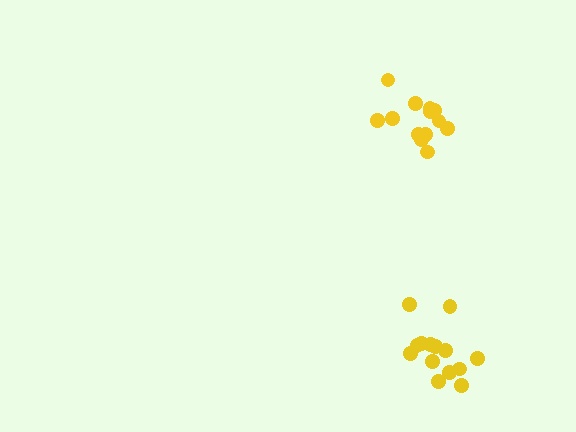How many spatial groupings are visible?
There are 2 spatial groupings.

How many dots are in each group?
Group 1: 13 dots, Group 2: 14 dots (27 total).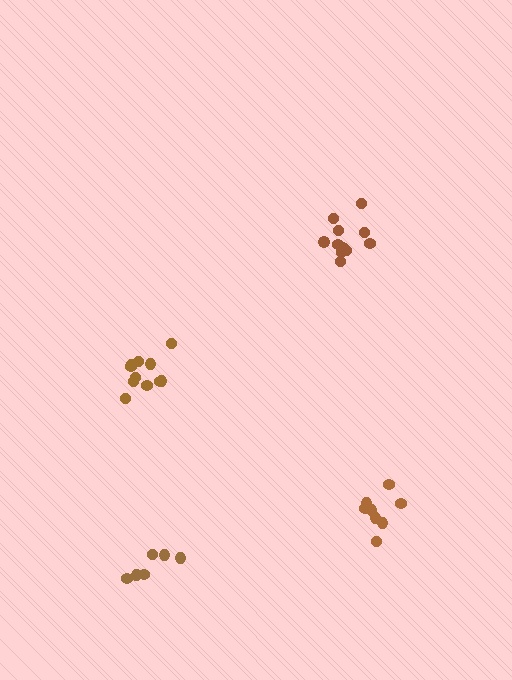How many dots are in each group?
Group 1: 12 dots, Group 2: 6 dots, Group 3: 8 dots, Group 4: 11 dots (37 total).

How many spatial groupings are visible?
There are 4 spatial groupings.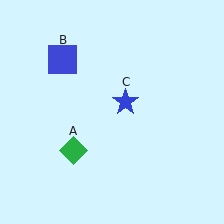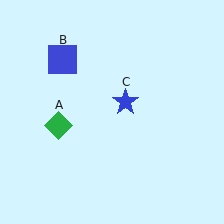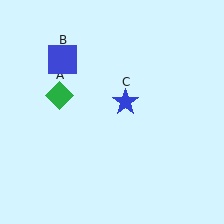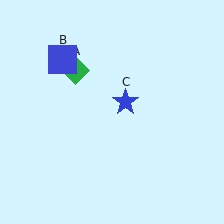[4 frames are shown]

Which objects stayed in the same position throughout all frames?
Blue square (object B) and blue star (object C) remained stationary.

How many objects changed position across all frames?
1 object changed position: green diamond (object A).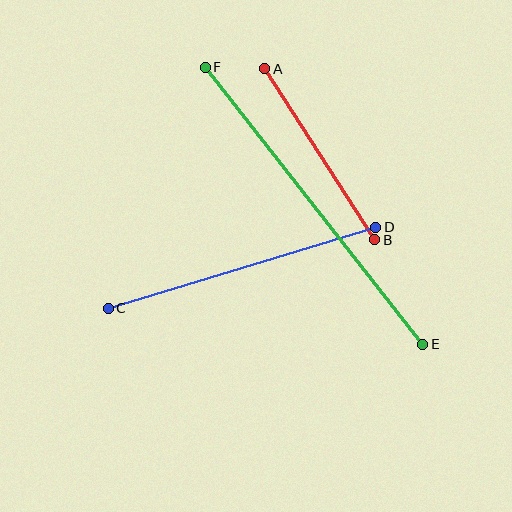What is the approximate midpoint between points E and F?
The midpoint is at approximately (314, 206) pixels.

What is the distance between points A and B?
The distance is approximately 203 pixels.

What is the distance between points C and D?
The distance is approximately 279 pixels.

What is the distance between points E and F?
The distance is approximately 353 pixels.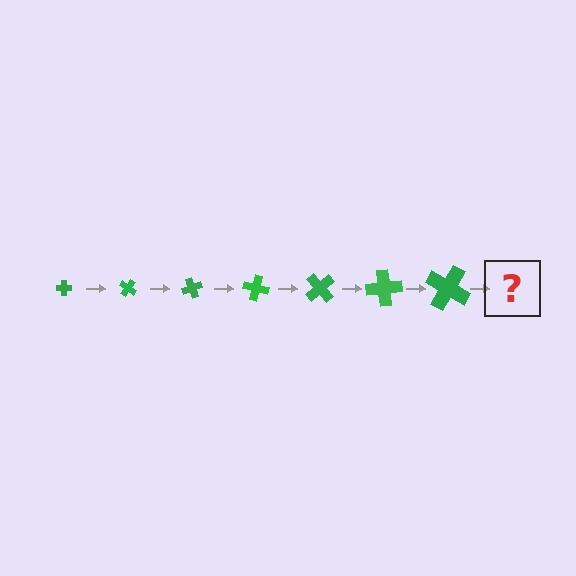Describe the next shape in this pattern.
It should be a cross, larger than the previous one and rotated 245 degrees from the start.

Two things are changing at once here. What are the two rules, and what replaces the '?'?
The two rules are that the cross grows larger each step and it rotates 35 degrees each step. The '?' should be a cross, larger than the previous one and rotated 245 degrees from the start.